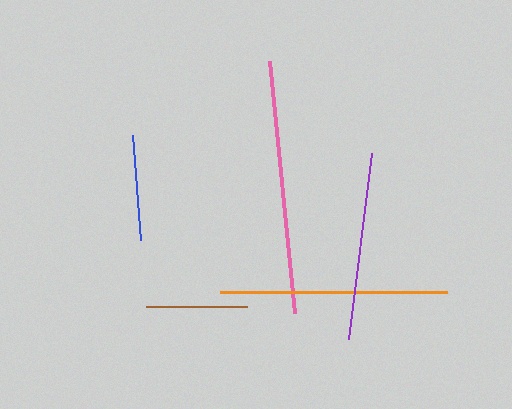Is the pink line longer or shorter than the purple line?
The pink line is longer than the purple line.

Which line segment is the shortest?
The brown line is the shortest at approximately 101 pixels.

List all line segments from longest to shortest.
From longest to shortest: pink, orange, purple, blue, brown.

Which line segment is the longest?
The pink line is the longest at approximately 254 pixels.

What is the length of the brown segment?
The brown segment is approximately 101 pixels long.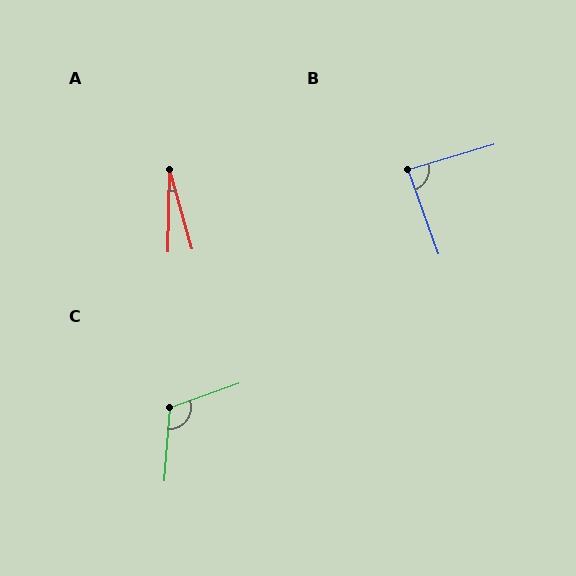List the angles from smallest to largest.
A (17°), B (86°), C (114°).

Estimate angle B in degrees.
Approximately 86 degrees.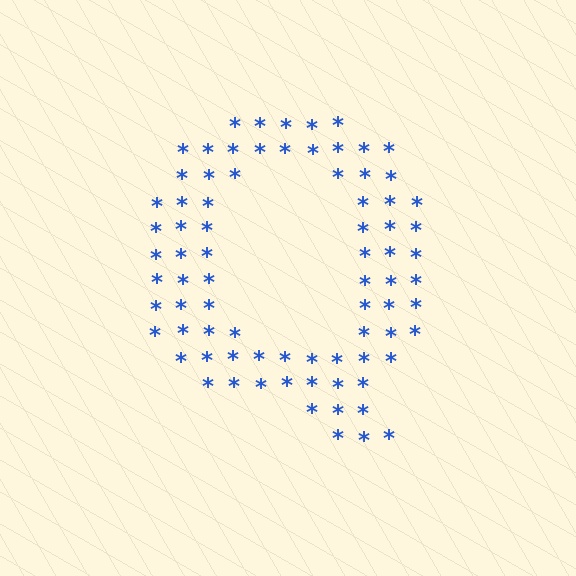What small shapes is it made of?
It is made of small asterisks.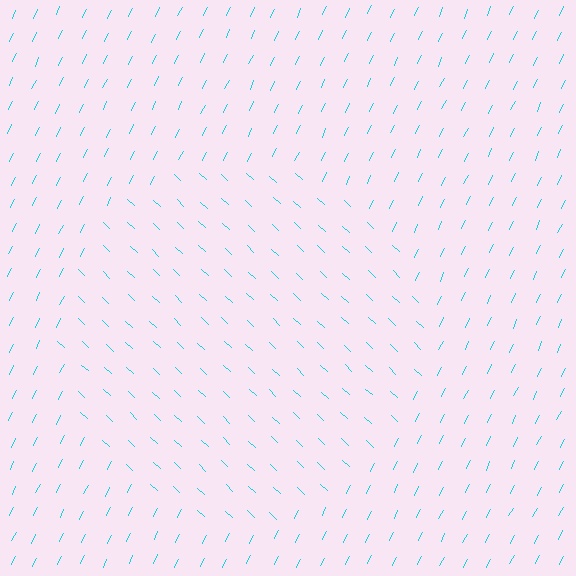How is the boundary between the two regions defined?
The boundary is defined purely by a change in line orientation (approximately 72 degrees difference). All lines are the same color and thickness.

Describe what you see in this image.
The image is filled with small cyan line segments. A circle region in the image has lines oriented differently from the surrounding lines, creating a visible texture boundary.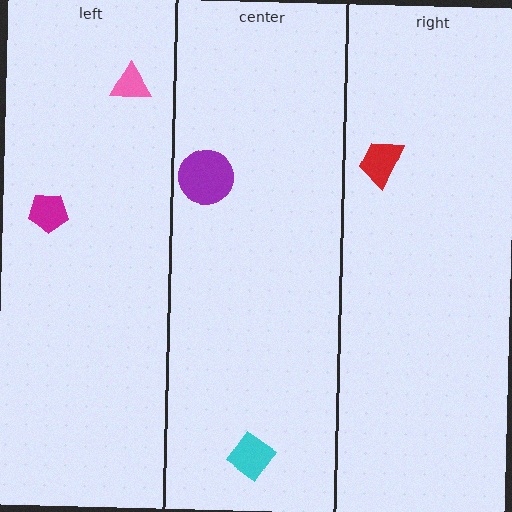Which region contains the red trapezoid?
The right region.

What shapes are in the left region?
The pink triangle, the magenta pentagon.